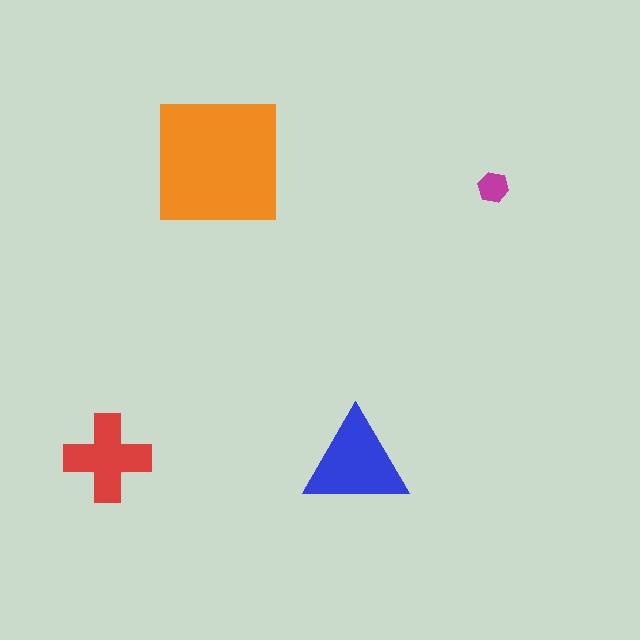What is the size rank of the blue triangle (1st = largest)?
2nd.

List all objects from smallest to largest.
The magenta hexagon, the red cross, the blue triangle, the orange square.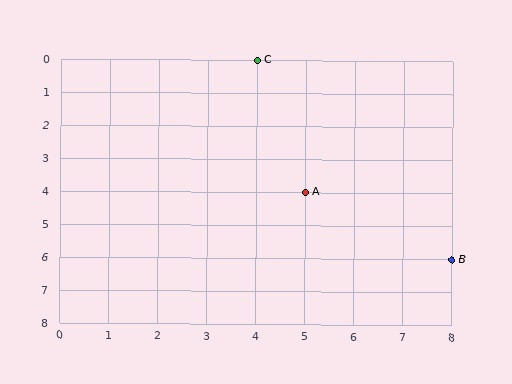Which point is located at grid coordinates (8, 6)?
Point B is at (8, 6).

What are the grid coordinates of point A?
Point A is at grid coordinates (5, 4).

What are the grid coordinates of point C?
Point C is at grid coordinates (4, 0).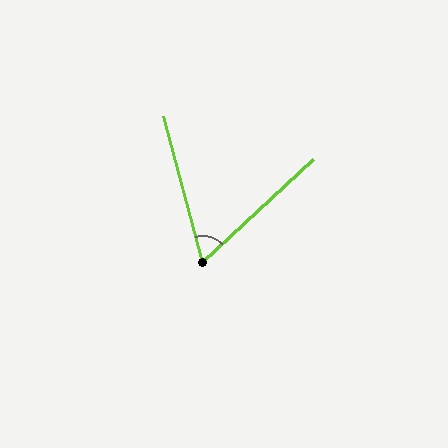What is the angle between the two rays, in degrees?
Approximately 62 degrees.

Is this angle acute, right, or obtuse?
It is acute.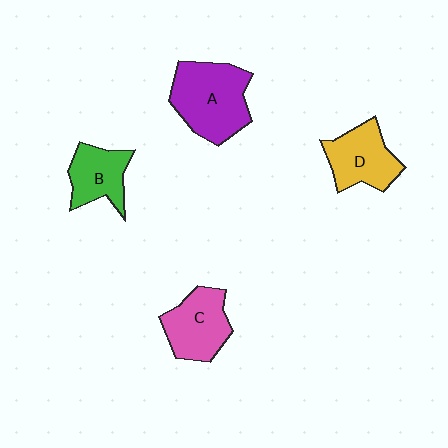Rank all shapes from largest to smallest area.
From largest to smallest: A (purple), C (pink), D (yellow), B (green).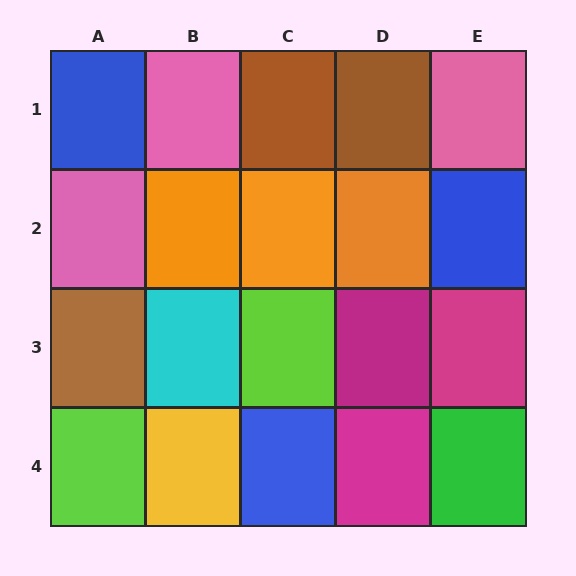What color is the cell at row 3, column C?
Lime.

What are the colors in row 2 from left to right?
Pink, orange, orange, orange, blue.